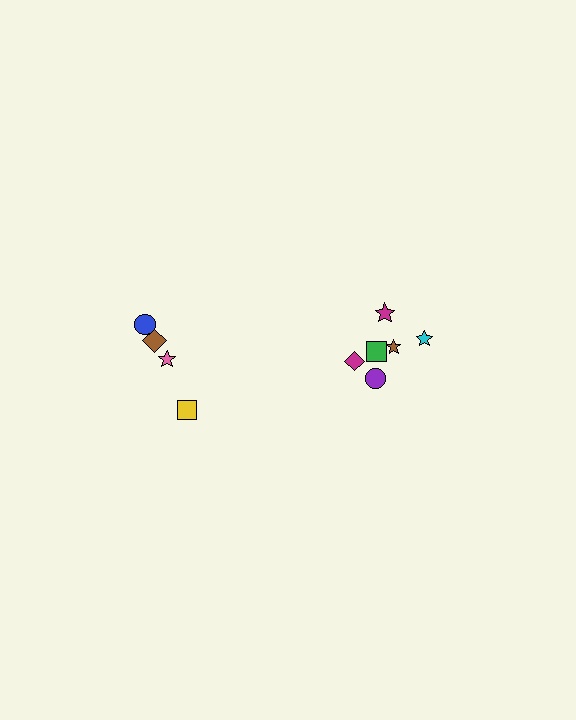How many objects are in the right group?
There are 6 objects.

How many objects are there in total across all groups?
There are 10 objects.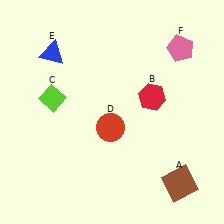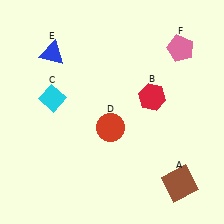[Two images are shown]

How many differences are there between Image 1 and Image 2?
There is 1 difference between the two images.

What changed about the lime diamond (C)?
In Image 1, C is lime. In Image 2, it changed to cyan.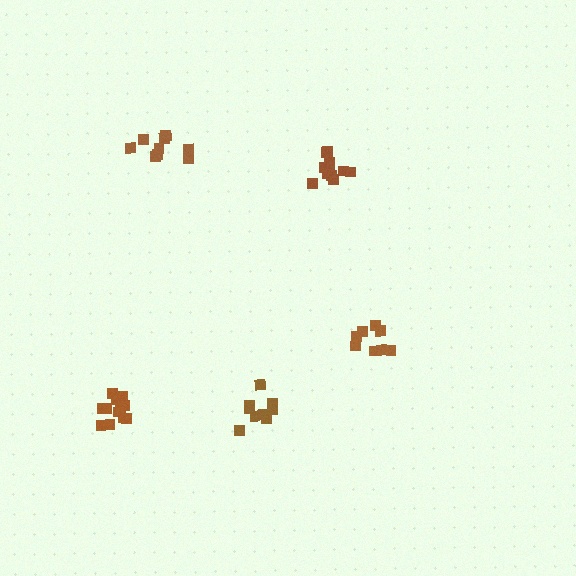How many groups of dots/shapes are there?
There are 5 groups.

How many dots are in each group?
Group 1: 8 dots, Group 2: 12 dots, Group 3: 11 dots, Group 4: 9 dots, Group 5: 9 dots (49 total).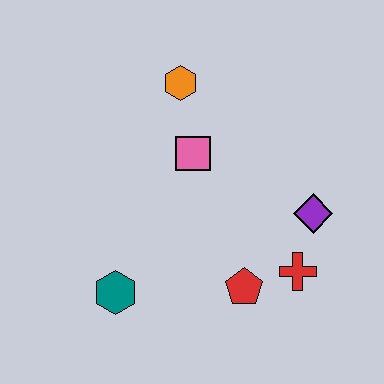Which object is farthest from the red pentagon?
The orange hexagon is farthest from the red pentagon.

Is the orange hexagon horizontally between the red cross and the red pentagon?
No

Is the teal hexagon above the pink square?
No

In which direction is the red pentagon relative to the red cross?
The red pentagon is to the left of the red cross.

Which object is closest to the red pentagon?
The red cross is closest to the red pentagon.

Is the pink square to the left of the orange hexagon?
No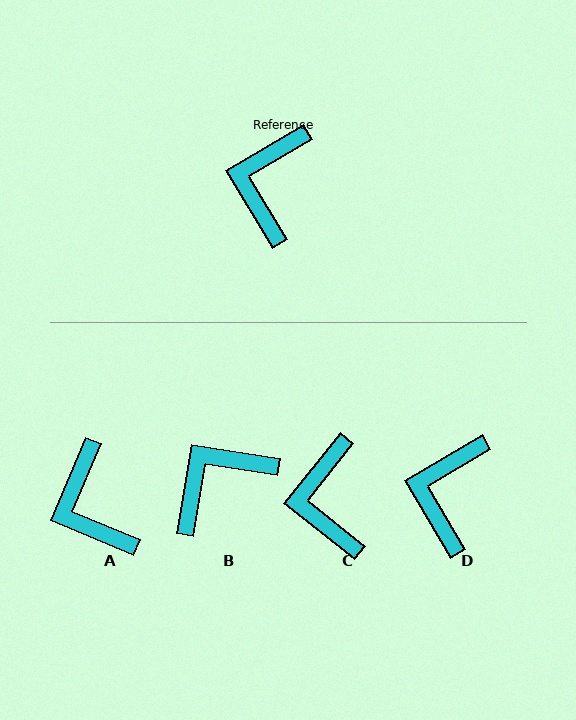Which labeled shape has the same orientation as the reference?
D.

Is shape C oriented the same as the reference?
No, it is off by about 20 degrees.